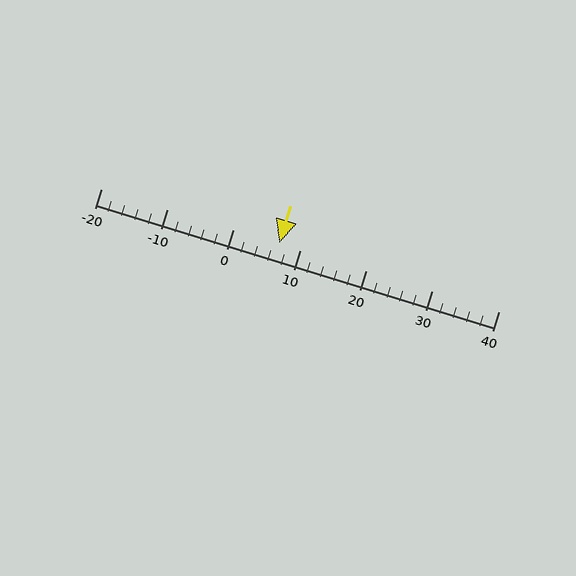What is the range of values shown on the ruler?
The ruler shows values from -20 to 40.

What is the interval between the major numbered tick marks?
The major tick marks are spaced 10 units apart.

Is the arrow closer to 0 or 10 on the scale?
The arrow is closer to 10.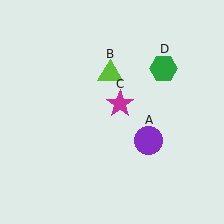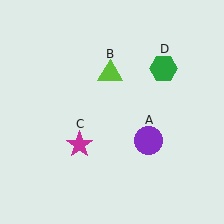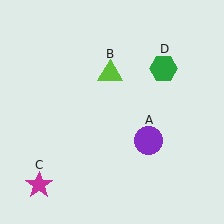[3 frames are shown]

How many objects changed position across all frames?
1 object changed position: magenta star (object C).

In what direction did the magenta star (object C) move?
The magenta star (object C) moved down and to the left.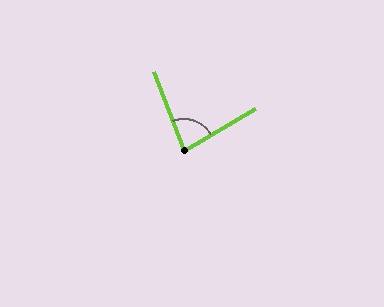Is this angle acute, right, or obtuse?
It is acute.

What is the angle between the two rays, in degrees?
Approximately 80 degrees.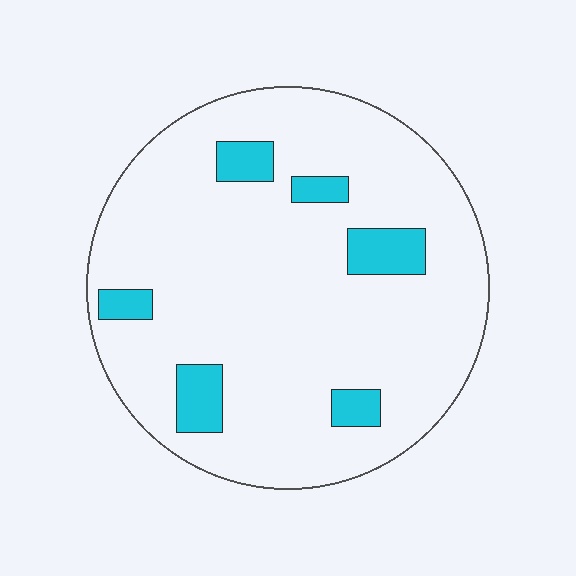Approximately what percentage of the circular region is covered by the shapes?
Approximately 10%.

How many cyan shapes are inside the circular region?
6.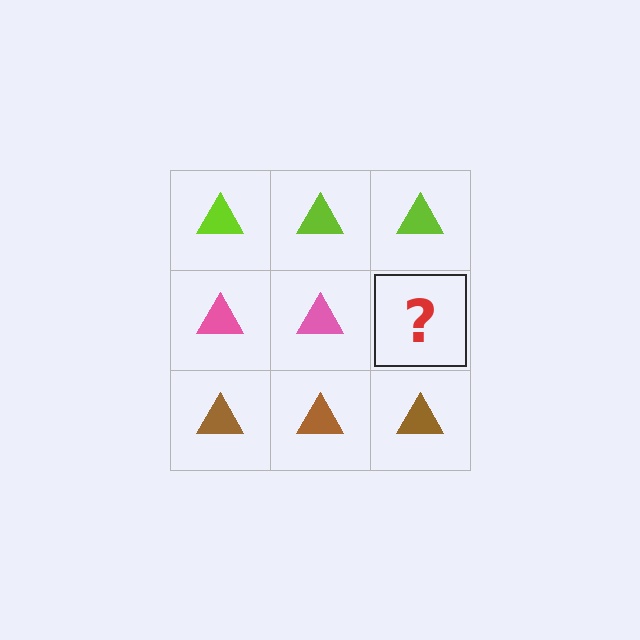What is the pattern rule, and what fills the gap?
The rule is that each row has a consistent color. The gap should be filled with a pink triangle.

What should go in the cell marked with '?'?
The missing cell should contain a pink triangle.